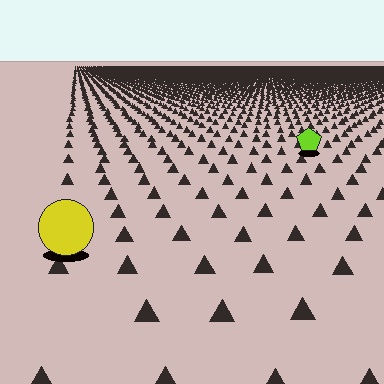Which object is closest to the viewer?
The yellow circle is closest. The texture marks near it are larger and more spread out.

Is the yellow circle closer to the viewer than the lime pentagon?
Yes. The yellow circle is closer — you can tell from the texture gradient: the ground texture is coarser near it.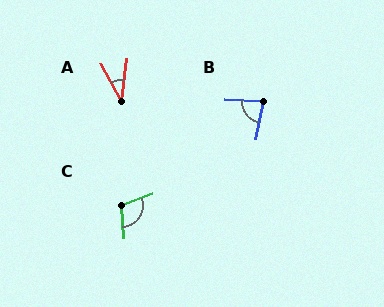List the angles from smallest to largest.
A (36°), B (82°), C (106°).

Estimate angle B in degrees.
Approximately 82 degrees.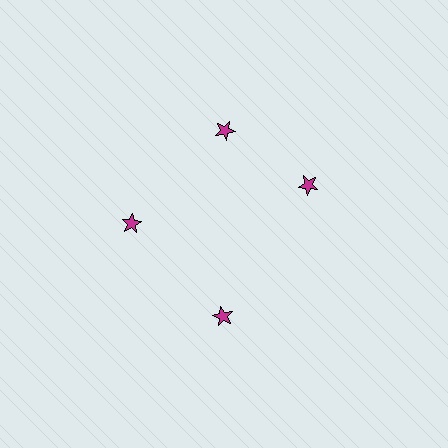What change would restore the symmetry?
The symmetry would be restored by rotating it back into even spacing with its neighbors so that all 4 stars sit at equal angles and equal distance from the center.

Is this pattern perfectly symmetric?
No. The 4 magenta stars are arranged in a ring, but one element near the 3 o'clock position is rotated out of alignment along the ring, breaking the 4-fold rotational symmetry.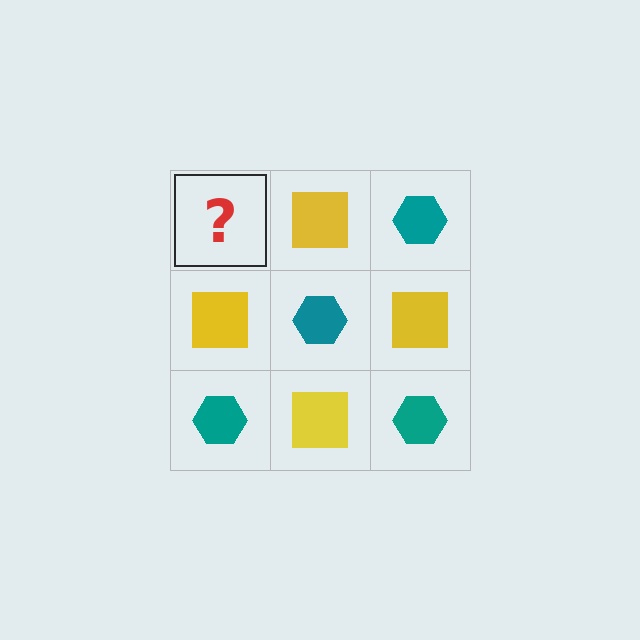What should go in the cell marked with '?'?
The missing cell should contain a teal hexagon.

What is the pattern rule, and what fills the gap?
The rule is that it alternates teal hexagon and yellow square in a checkerboard pattern. The gap should be filled with a teal hexagon.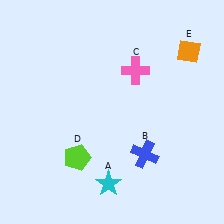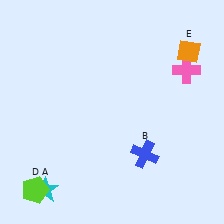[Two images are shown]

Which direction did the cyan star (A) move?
The cyan star (A) moved left.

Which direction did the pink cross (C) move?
The pink cross (C) moved right.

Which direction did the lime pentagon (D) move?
The lime pentagon (D) moved left.